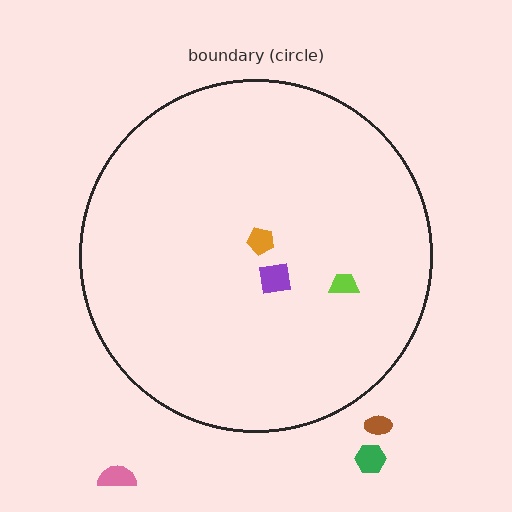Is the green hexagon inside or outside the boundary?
Outside.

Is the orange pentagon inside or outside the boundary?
Inside.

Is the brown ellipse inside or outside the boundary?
Outside.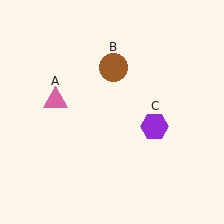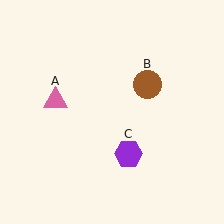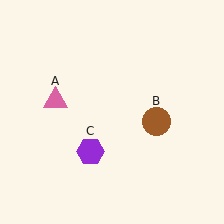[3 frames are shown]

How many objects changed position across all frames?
2 objects changed position: brown circle (object B), purple hexagon (object C).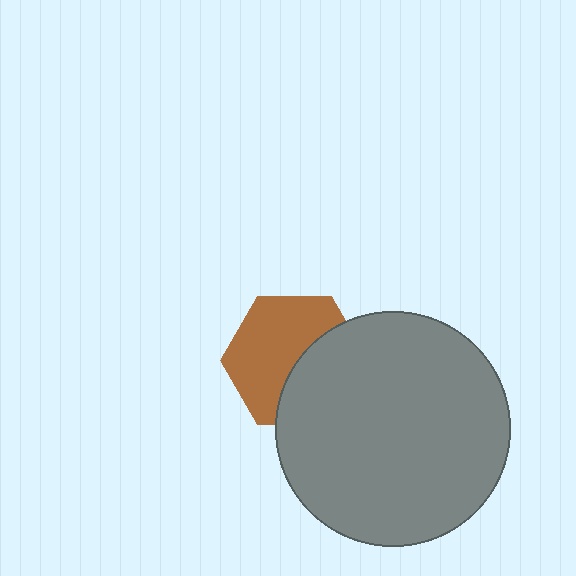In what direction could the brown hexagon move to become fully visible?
The brown hexagon could move left. That would shift it out from behind the gray circle entirely.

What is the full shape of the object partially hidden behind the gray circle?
The partially hidden object is a brown hexagon.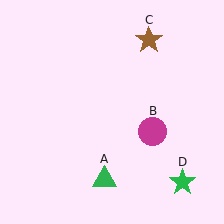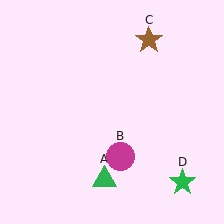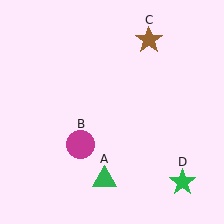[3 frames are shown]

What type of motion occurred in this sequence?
The magenta circle (object B) rotated clockwise around the center of the scene.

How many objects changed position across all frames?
1 object changed position: magenta circle (object B).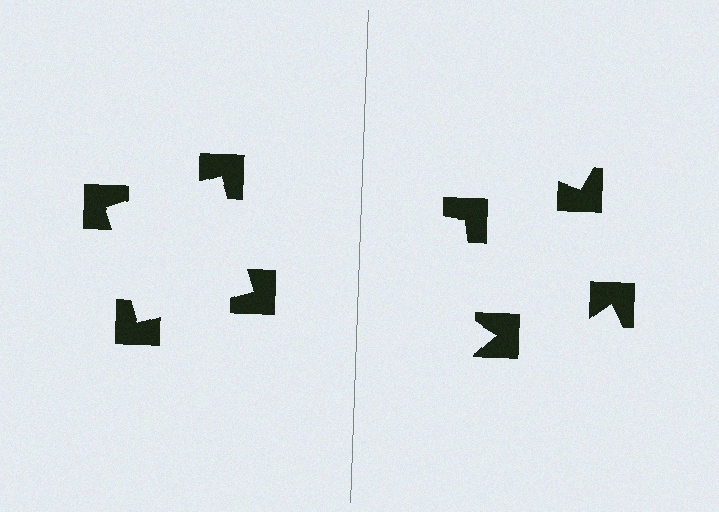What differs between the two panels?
The notched squares are positioned identically on both sides; only the wedge orientations differ. On the left they align to a square; on the right they are misaligned.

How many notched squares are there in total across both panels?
8 — 4 on each side.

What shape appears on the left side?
An illusory square.